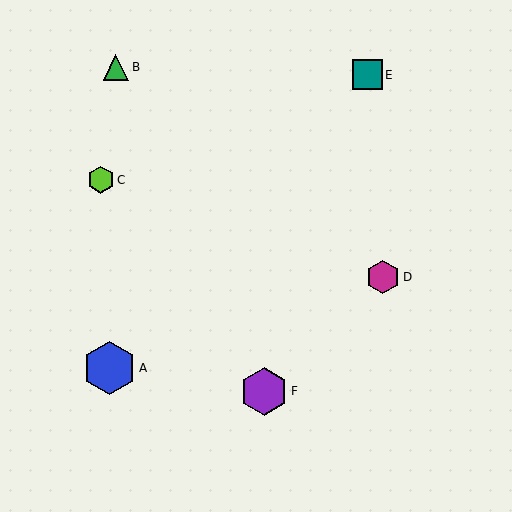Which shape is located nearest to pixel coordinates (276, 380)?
The purple hexagon (labeled F) at (264, 391) is nearest to that location.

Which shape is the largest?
The blue hexagon (labeled A) is the largest.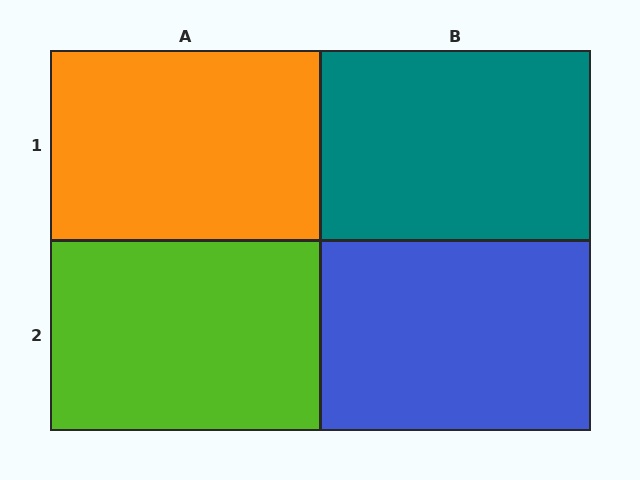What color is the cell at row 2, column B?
Blue.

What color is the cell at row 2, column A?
Lime.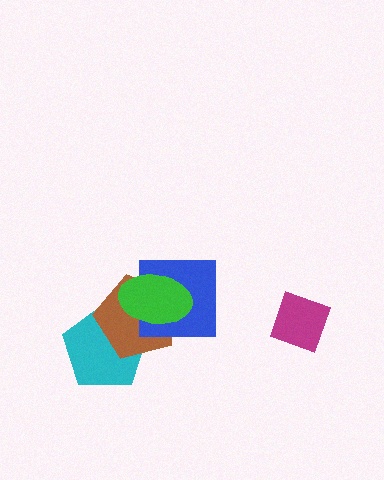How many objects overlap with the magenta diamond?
0 objects overlap with the magenta diamond.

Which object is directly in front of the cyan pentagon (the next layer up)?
The brown pentagon is directly in front of the cyan pentagon.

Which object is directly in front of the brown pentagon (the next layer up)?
The blue square is directly in front of the brown pentagon.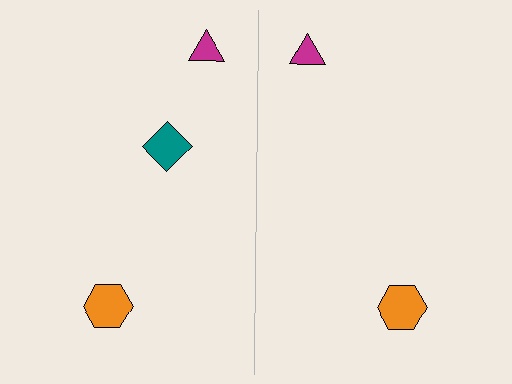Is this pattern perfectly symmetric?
No, the pattern is not perfectly symmetric. A teal diamond is missing from the right side.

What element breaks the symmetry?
A teal diamond is missing from the right side.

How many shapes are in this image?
There are 5 shapes in this image.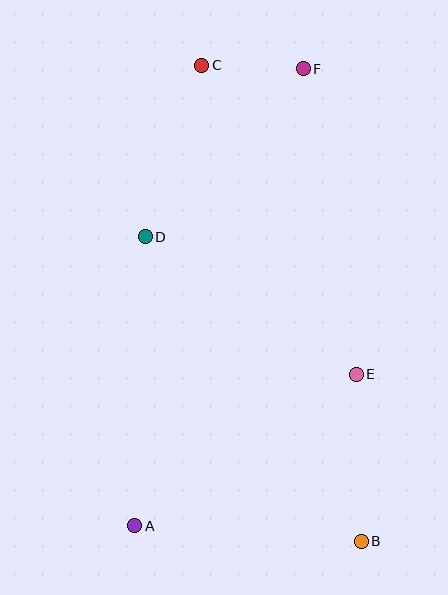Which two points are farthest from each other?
Points B and C are farthest from each other.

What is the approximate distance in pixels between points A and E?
The distance between A and E is approximately 268 pixels.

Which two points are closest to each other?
Points C and F are closest to each other.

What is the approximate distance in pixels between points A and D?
The distance between A and D is approximately 289 pixels.